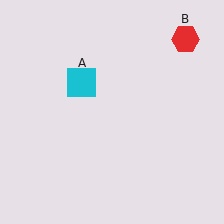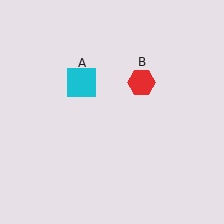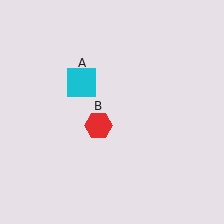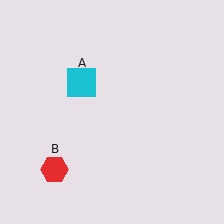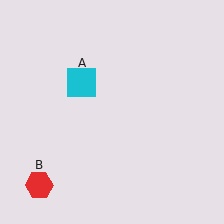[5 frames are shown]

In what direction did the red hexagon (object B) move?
The red hexagon (object B) moved down and to the left.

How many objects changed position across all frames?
1 object changed position: red hexagon (object B).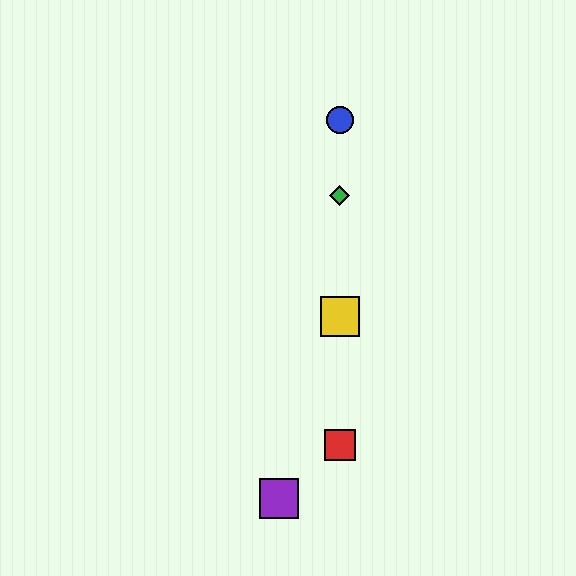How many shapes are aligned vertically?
4 shapes (the red square, the blue circle, the green diamond, the yellow square) are aligned vertically.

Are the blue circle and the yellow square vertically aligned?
Yes, both are at x≈340.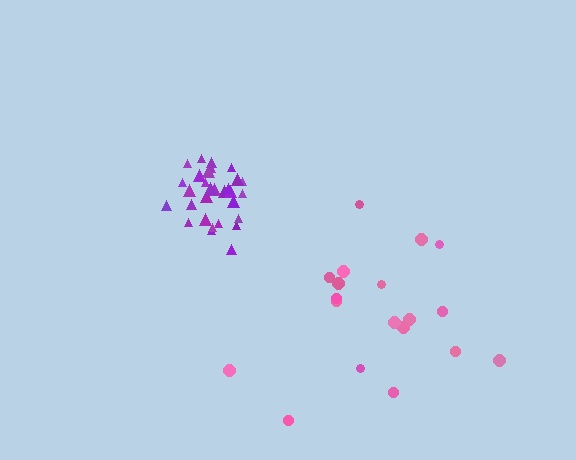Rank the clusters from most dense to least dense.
purple, pink.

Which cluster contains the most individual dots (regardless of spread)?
Purple (30).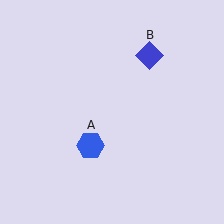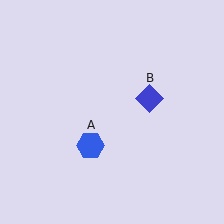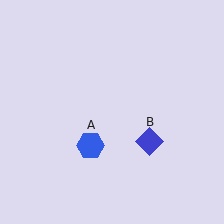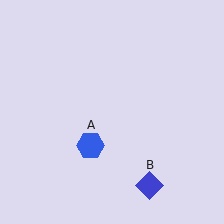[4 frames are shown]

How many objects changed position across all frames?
1 object changed position: blue diamond (object B).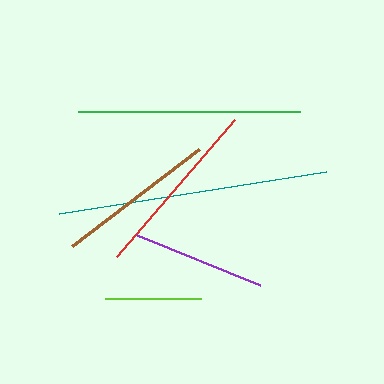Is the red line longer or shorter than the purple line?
The red line is longer than the purple line.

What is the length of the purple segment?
The purple segment is approximately 133 pixels long.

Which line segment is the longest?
The teal line is the longest at approximately 271 pixels.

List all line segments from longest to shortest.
From longest to shortest: teal, green, red, brown, purple, lime.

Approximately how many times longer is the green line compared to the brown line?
The green line is approximately 1.4 times the length of the brown line.